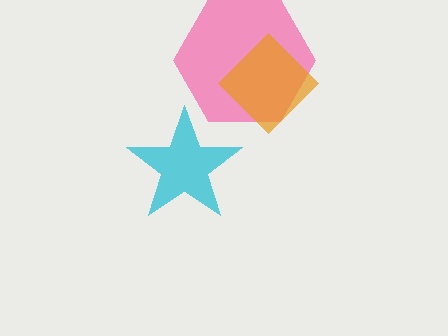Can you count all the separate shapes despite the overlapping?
Yes, there are 3 separate shapes.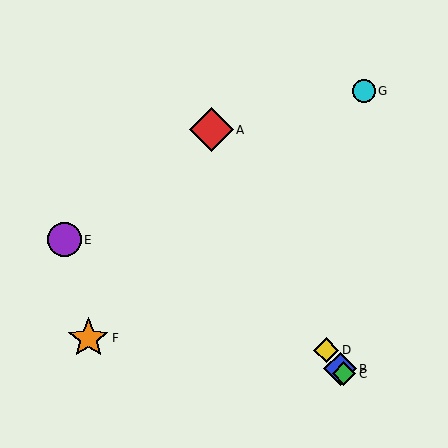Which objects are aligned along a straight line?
Objects B, C, D are aligned along a straight line.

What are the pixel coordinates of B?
Object B is at (340, 369).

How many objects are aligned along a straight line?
3 objects (B, C, D) are aligned along a straight line.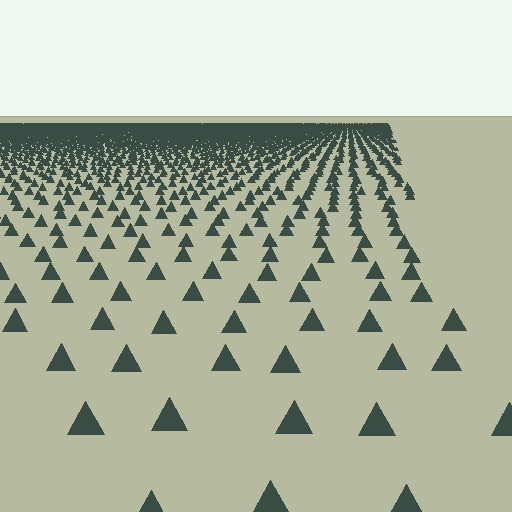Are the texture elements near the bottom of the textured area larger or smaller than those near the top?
Larger. Near the bottom, elements are closer to the viewer and appear at a bigger on-screen size.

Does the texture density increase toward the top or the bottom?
Density increases toward the top.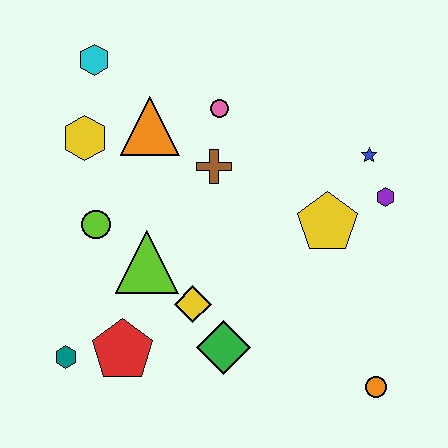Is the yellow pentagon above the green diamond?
Yes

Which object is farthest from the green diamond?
The cyan hexagon is farthest from the green diamond.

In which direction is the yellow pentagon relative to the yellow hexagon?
The yellow pentagon is to the right of the yellow hexagon.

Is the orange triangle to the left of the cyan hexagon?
No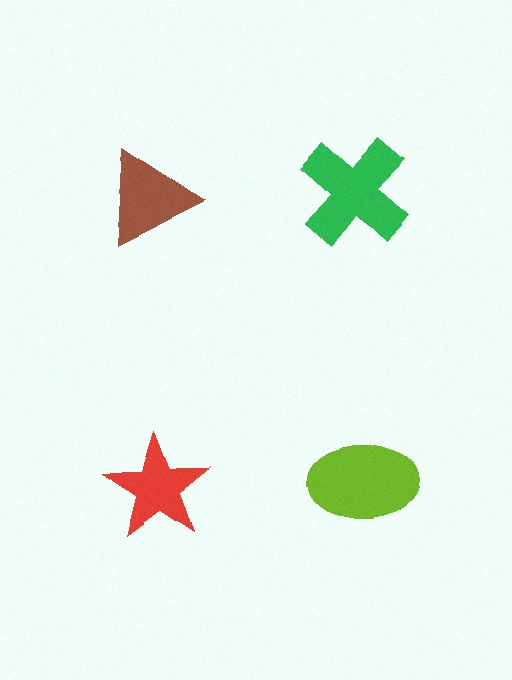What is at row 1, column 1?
A brown triangle.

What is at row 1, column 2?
A green cross.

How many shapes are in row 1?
2 shapes.